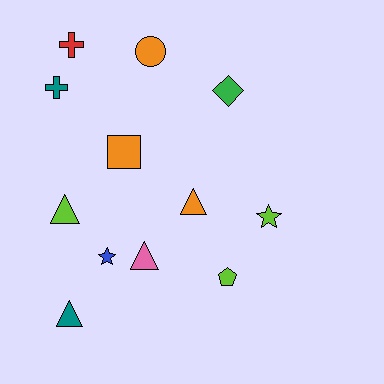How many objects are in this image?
There are 12 objects.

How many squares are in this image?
There is 1 square.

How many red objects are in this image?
There is 1 red object.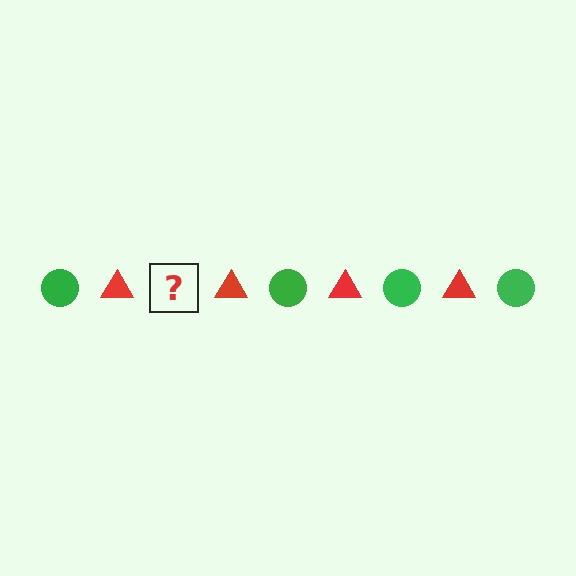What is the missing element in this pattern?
The missing element is a green circle.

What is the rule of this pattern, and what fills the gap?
The rule is that the pattern alternates between green circle and red triangle. The gap should be filled with a green circle.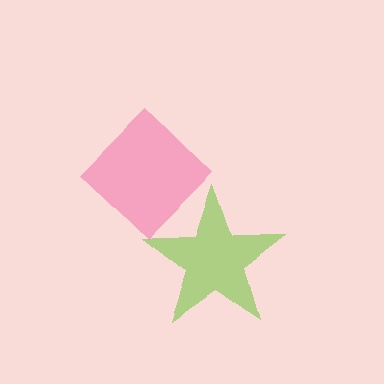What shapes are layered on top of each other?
The layered shapes are: a pink diamond, a lime star.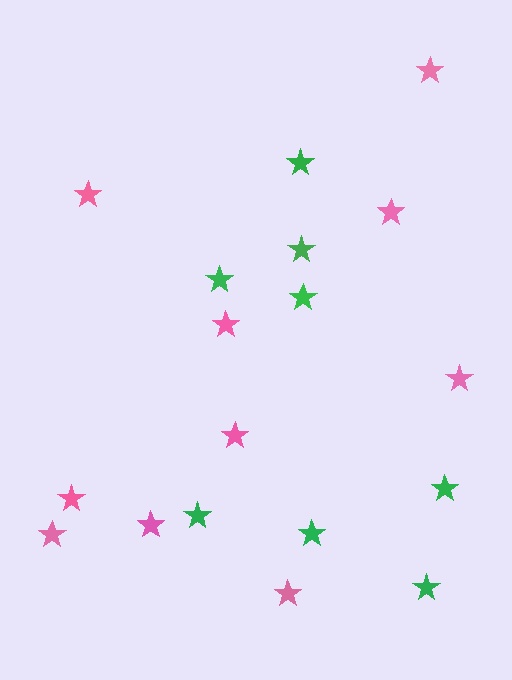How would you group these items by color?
There are 2 groups: one group of green stars (8) and one group of pink stars (10).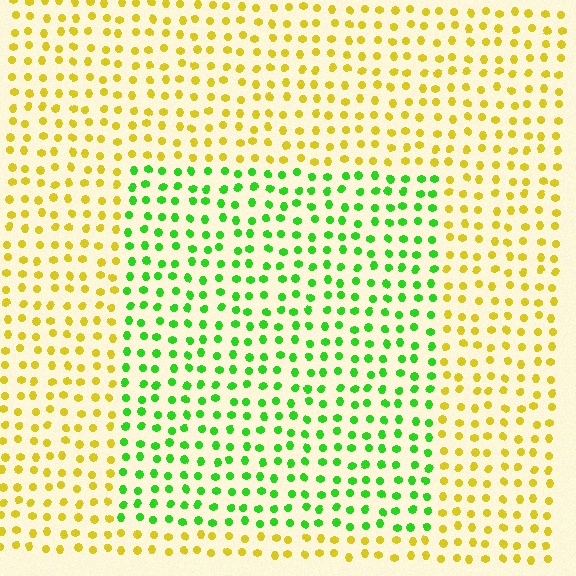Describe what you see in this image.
The image is filled with small yellow elements in a uniform arrangement. A rectangle-shaped region is visible where the elements are tinted to a slightly different hue, forming a subtle color boundary.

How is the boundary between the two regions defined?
The boundary is defined purely by a slight shift in hue (about 62 degrees). Spacing, size, and orientation are identical on both sides.